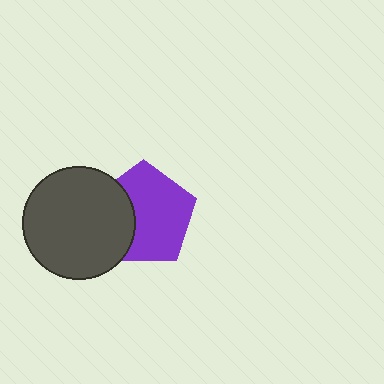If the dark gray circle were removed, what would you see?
You would see the complete purple pentagon.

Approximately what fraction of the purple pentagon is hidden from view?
Roughly 32% of the purple pentagon is hidden behind the dark gray circle.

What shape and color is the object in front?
The object in front is a dark gray circle.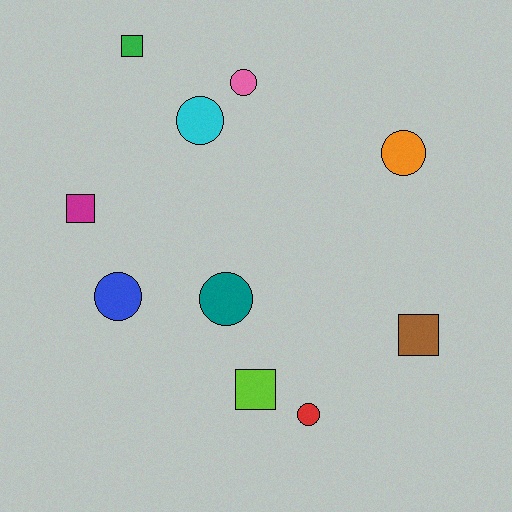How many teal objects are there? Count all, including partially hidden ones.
There is 1 teal object.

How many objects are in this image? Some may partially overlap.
There are 10 objects.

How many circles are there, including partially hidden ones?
There are 6 circles.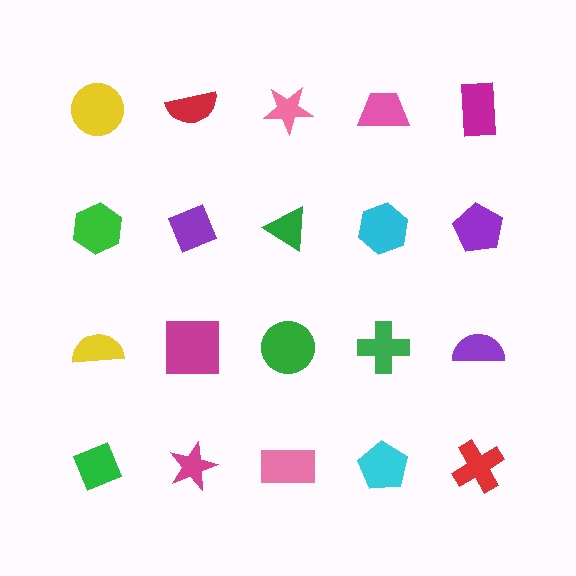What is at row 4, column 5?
A red cross.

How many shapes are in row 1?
5 shapes.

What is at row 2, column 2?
A purple diamond.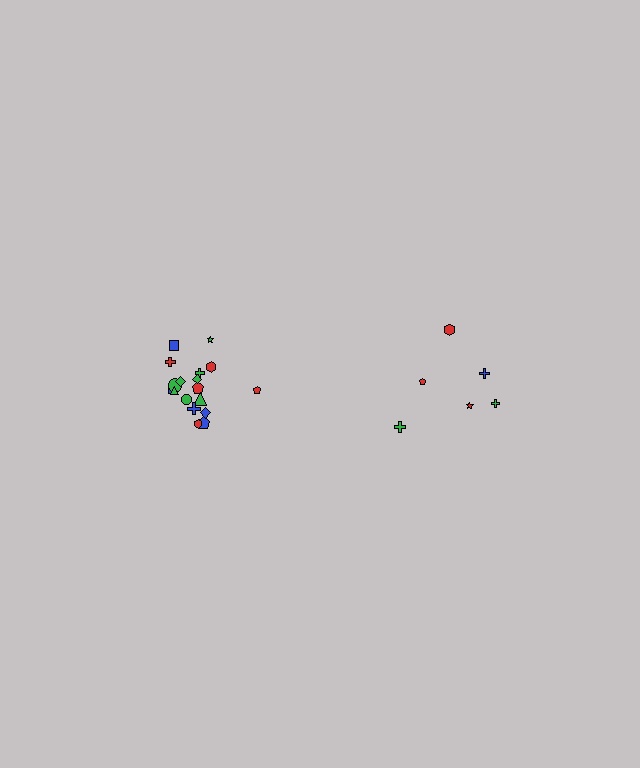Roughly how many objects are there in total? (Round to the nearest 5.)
Roughly 25 objects in total.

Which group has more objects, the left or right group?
The left group.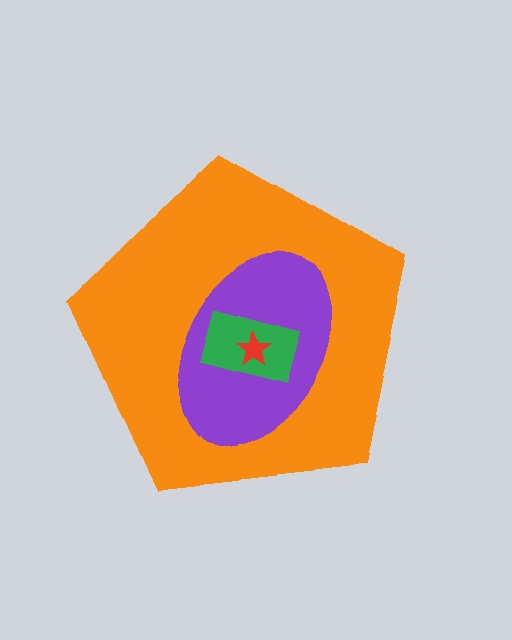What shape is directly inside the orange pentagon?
The purple ellipse.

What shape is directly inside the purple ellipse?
The green rectangle.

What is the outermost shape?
The orange pentagon.